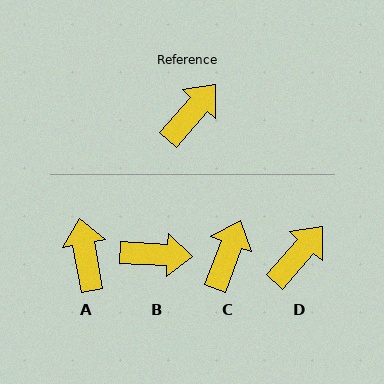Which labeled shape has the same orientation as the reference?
D.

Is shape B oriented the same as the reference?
No, it is off by about 52 degrees.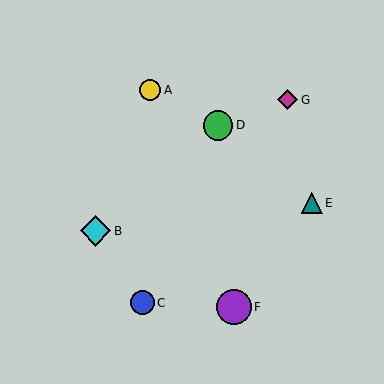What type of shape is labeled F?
Shape F is a purple circle.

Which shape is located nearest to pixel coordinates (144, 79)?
The yellow circle (labeled A) at (150, 90) is nearest to that location.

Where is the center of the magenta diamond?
The center of the magenta diamond is at (288, 100).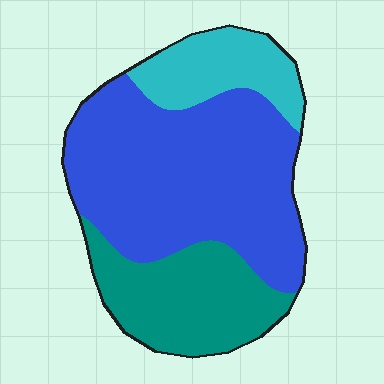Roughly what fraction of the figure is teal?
Teal covers roughly 25% of the figure.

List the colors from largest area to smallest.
From largest to smallest: blue, teal, cyan.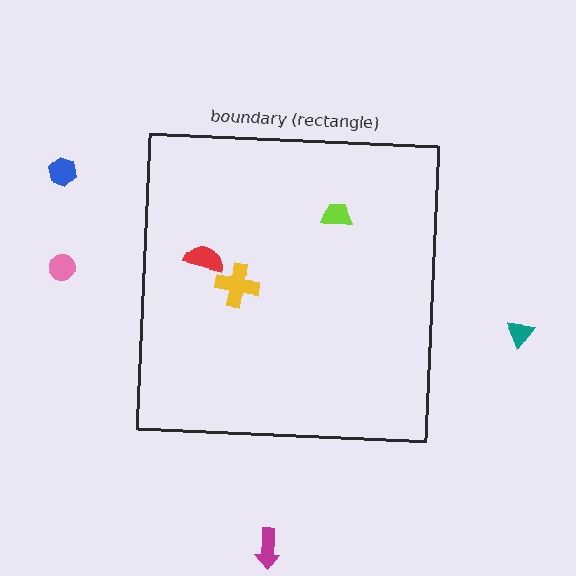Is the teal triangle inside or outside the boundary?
Outside.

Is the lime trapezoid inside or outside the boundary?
Inside.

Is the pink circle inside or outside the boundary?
Outside.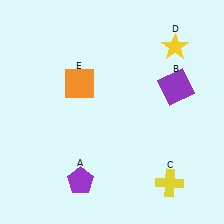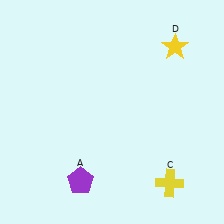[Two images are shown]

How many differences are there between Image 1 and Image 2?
There are 2 differences between the two images.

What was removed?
The purple square (B), the orange square (E) were removed in Image 2.